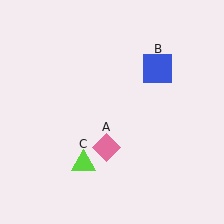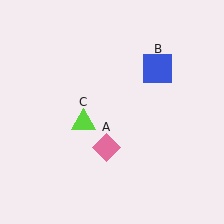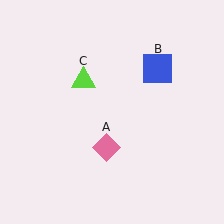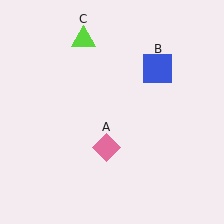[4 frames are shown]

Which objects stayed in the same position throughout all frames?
Pink diamond (object A) and blue square (object B) remained stationary.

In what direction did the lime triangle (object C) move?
The lime triangle (object C) moved up.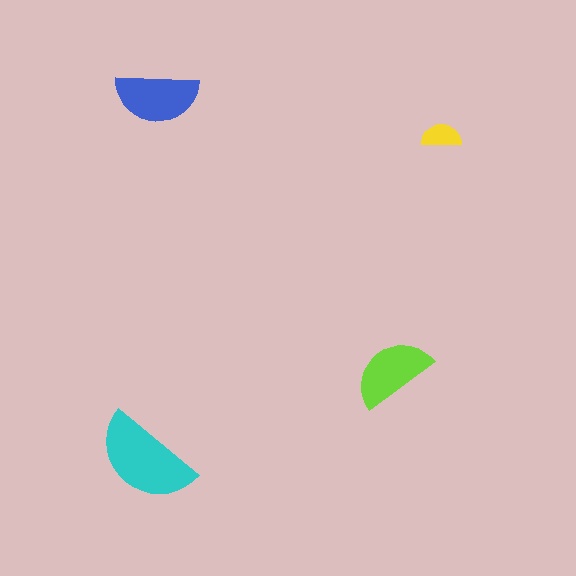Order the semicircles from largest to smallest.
the cyan one, the blue one, the lime one, the yellow one.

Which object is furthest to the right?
The yellow semicircle is rightmost.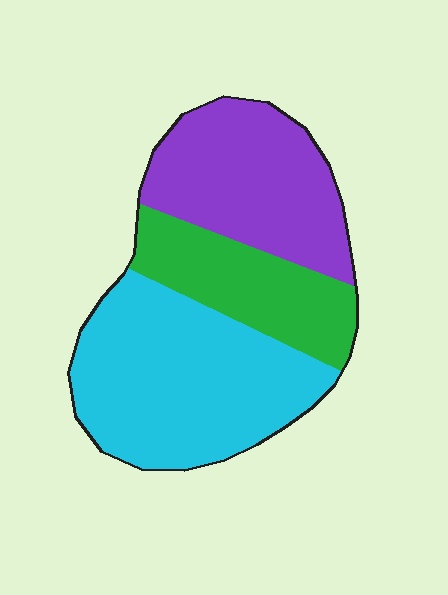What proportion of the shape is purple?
Purple takes up between a quarter and a half of the shape.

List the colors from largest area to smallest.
From largest to smallest: cyan, purple, green.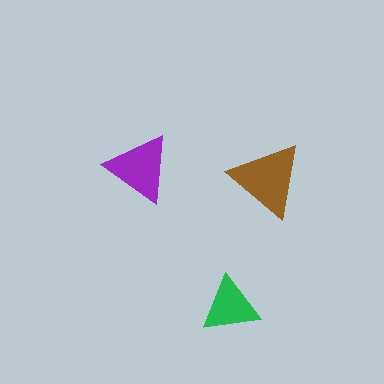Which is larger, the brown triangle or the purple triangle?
The brown one.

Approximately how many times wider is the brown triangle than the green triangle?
About 1.5 times wider.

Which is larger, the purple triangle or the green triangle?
The purple one.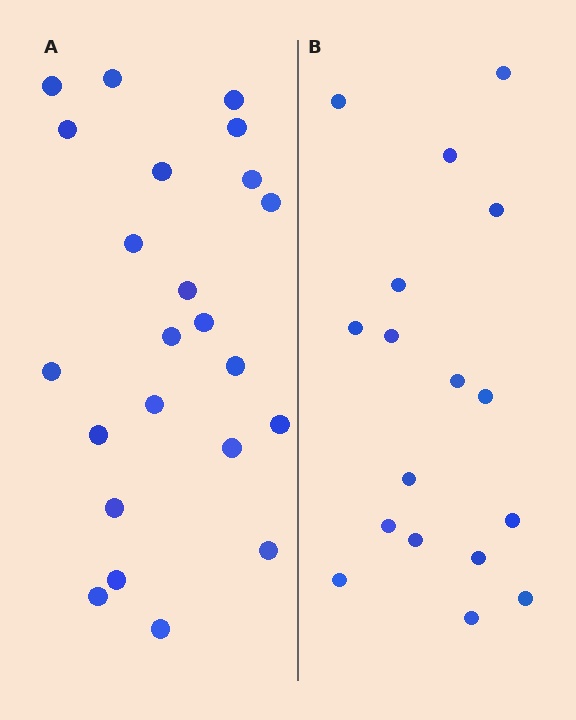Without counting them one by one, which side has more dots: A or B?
Region A (the left region) has more dots.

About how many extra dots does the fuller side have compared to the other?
Region A has about 6 more dots than region B.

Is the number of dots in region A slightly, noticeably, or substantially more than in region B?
Region A has noticeably more, but not dramatically so. The ratio is roughly 1.4 to 1.